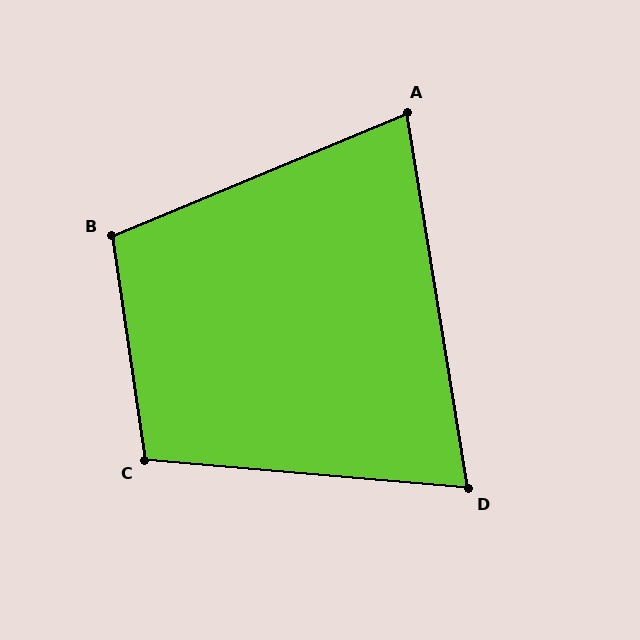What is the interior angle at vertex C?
Approximately 103 degrees (obtuse).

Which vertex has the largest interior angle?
B, at approximately 104 degrees.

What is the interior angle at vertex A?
Approximately 77 degrees (acute).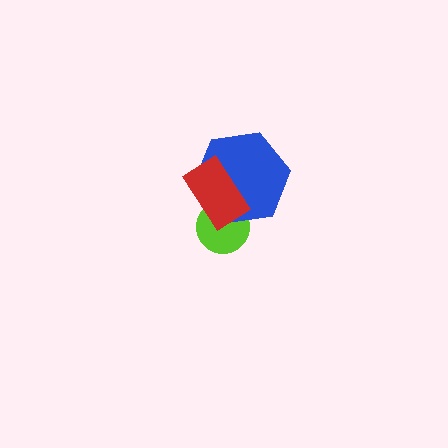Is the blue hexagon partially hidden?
Yes, it is partially covered by another shape.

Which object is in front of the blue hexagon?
The red rectangle is in front of the blue hexagon.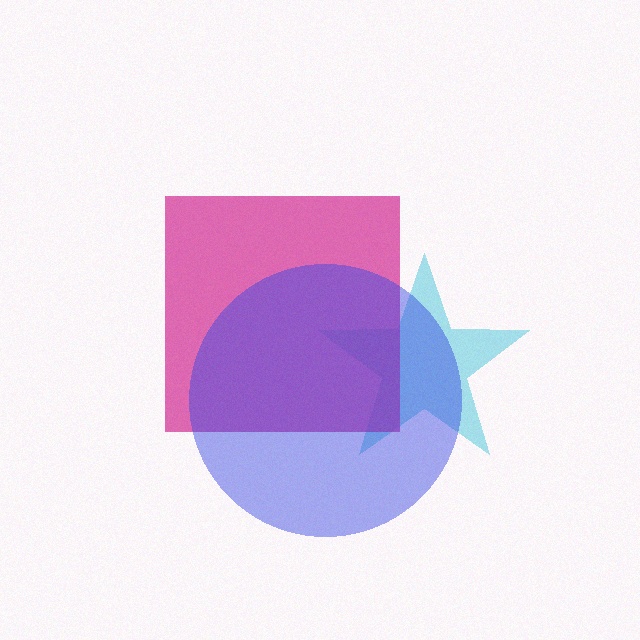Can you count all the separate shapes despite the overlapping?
Yes, there are 3 separate shapes.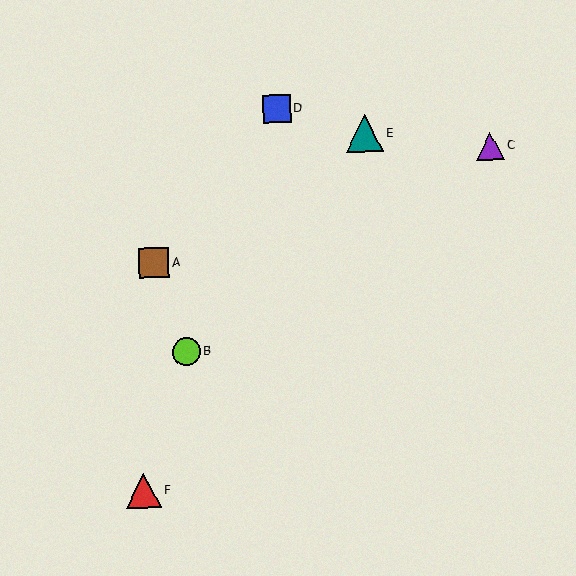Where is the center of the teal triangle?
The center of the teal triangle is at (364, 133).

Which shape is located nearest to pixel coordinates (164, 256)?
The brown square (labeled A) at (154, 263) is nearest to that location.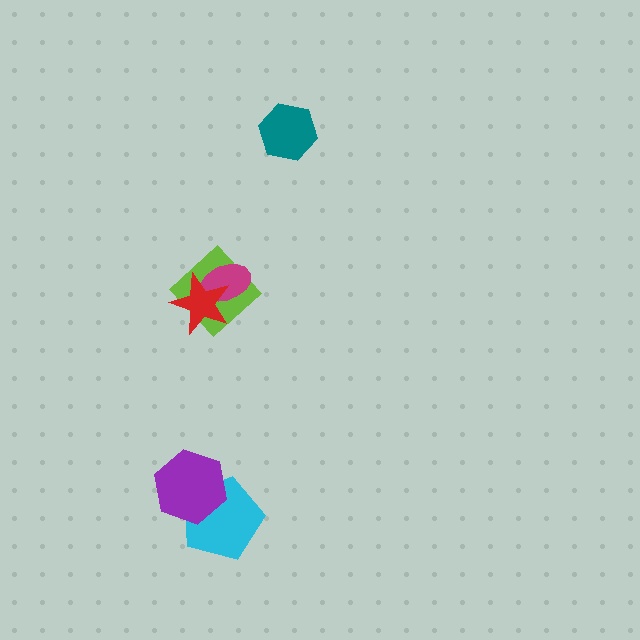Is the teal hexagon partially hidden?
No, no other shape covers it.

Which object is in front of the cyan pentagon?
The purple hexagon is in front of the cyan pentagon.